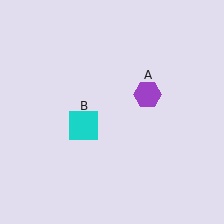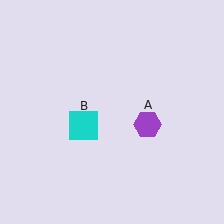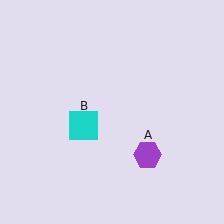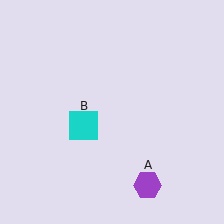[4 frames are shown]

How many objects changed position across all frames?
1 object changed position: purple hexagon (object A).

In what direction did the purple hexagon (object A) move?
The purple hexagon (object A) moved down.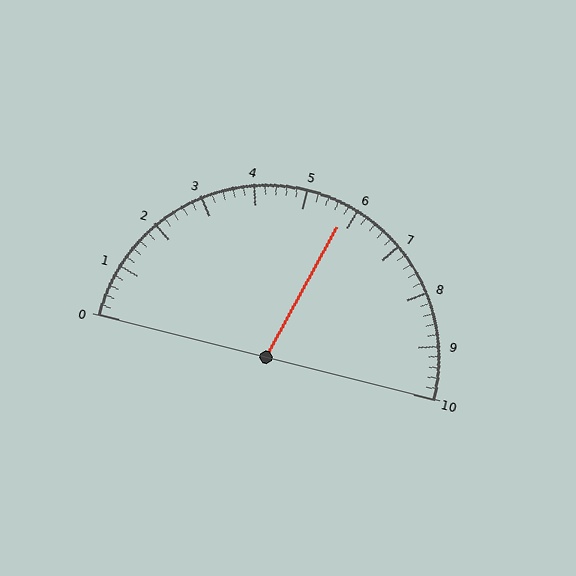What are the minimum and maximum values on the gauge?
The gauge ranges from 0 to 10.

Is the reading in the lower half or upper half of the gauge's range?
The reading is in the upper half of the range (0 to 10).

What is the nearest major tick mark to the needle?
The nearest major tick mark is 6.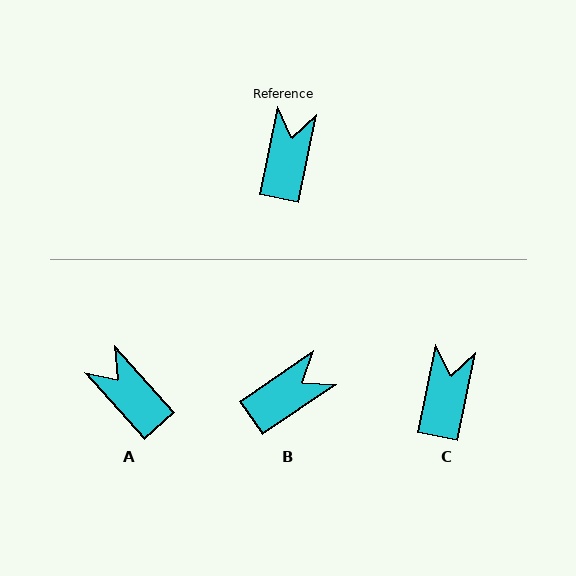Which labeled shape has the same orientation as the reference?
C.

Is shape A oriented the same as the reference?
No, it is off by about 53 degrees.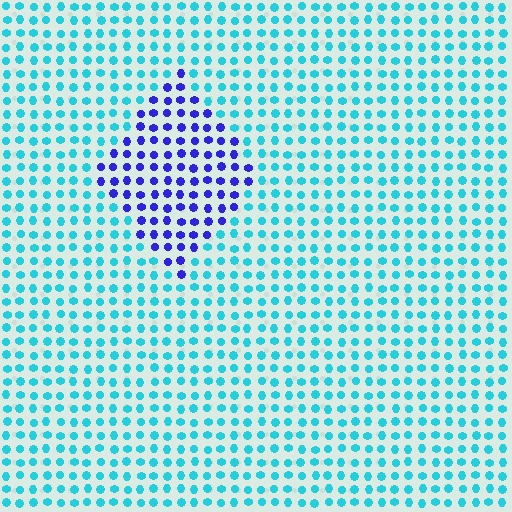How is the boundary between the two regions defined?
The boundary is defined purely by a slight shift in hue (about 59 degrees). Spacing, size, and orientation are identical on both sides.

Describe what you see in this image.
The image is filled with small cyan elements in a uniform arrangement. A diamond-shaped region is visible where the elements are tinted to a slightly different hue, forming a subtle color boundary.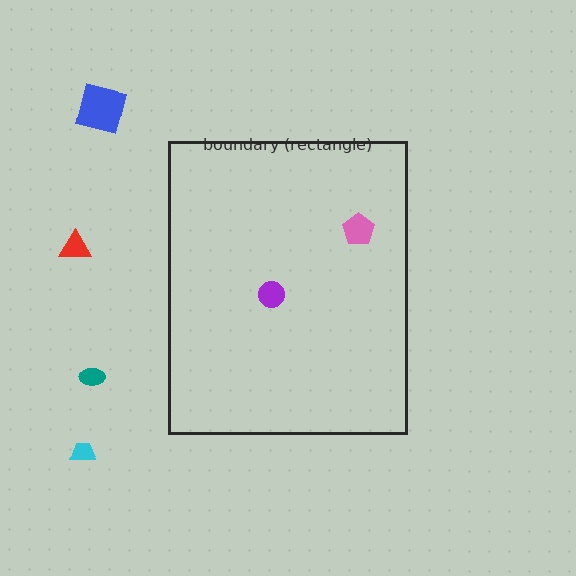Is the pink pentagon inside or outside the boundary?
Inside.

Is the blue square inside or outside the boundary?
Outside.